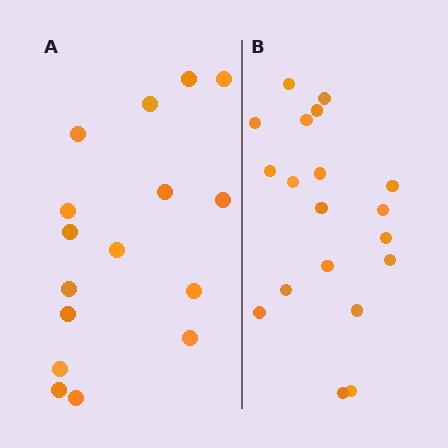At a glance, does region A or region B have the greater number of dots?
Region B (the right region) has more dots.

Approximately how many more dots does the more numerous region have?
Region B has just a few more — roughly 2 or 3 more dots than region A.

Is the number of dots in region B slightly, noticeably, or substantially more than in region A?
Region B has only slightly more — the two regions are fairly close. The ratio is roughly 1.2 to 1.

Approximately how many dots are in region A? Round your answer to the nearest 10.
About 20 dots. (The exact count is 16, which rounds to 20.)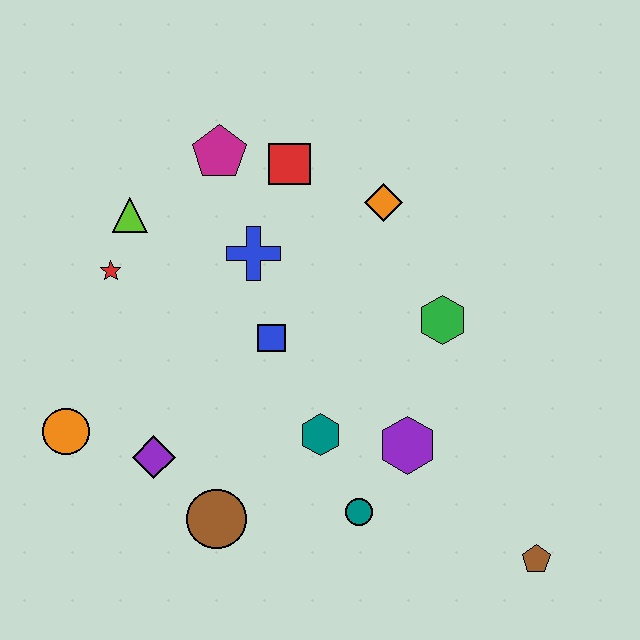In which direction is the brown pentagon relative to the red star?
The brown pentagon is to the right of the red star.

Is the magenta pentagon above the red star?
Yes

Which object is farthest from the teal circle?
The magenta pentagon is farthest from the teal circle.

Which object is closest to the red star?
The lime triangle is closest to the red star.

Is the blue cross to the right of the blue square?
No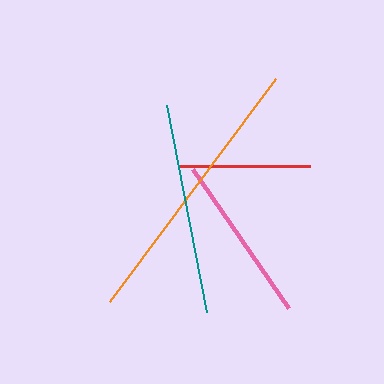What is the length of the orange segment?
The orange segment is approximately 278 pixels long.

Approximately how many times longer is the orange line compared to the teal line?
The orange line is approximately 1.3 times the length of the teal line.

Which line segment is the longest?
The orange line is the longest at approximately 278 pixels.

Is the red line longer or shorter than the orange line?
The orange line is longer than the red line.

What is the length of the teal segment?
The teal segment is approximately 210 pixels long.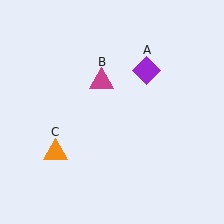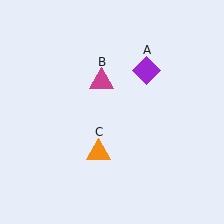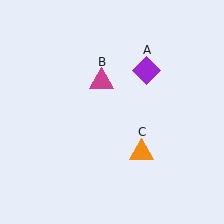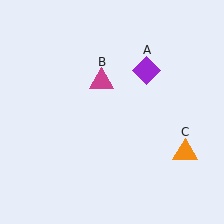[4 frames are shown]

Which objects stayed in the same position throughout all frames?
Purple diamond (object A) and magenta triangle (object B) remained stationary.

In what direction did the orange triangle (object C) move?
The orange triangle (object C) moved right.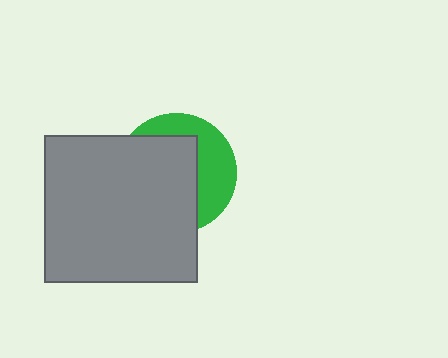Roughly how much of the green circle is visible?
A small part of it is visible (roughly 39%).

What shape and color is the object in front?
The object in front is a gray rectangle.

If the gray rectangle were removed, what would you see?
You would see the complete green circle.